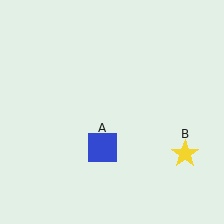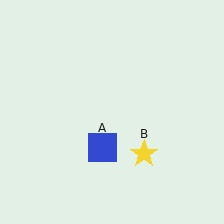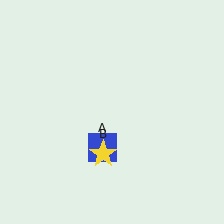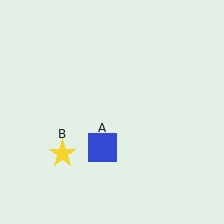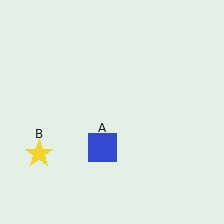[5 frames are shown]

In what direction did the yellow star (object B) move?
The yellow star (object B) moved left.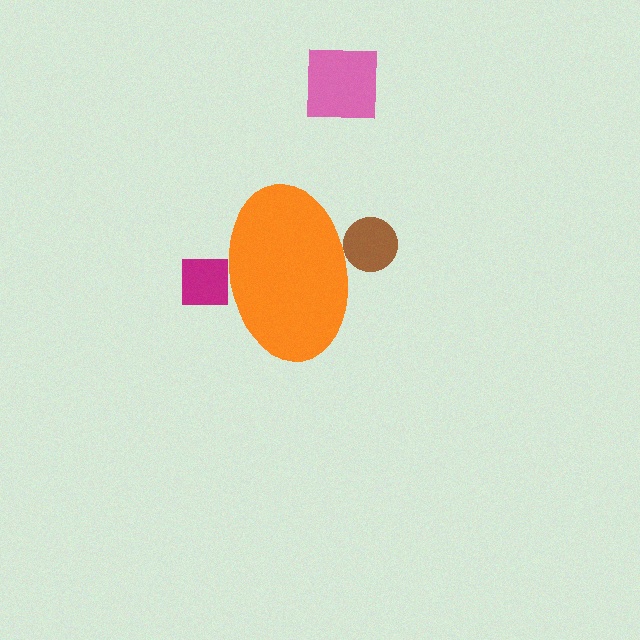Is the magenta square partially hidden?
Yes, the magenta square is partially hidden behind the orange ellipse.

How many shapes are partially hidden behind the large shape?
2 shapes are partially hidden.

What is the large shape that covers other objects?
An orange ellipse.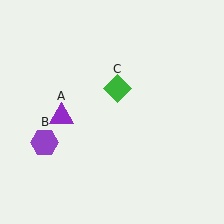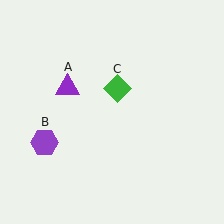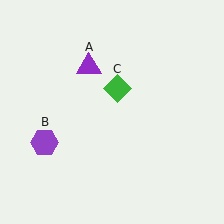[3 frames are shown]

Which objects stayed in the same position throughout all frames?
Purple hexagon (object B) and green diamond (object C) remained stationary.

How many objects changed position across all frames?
1 object changed position: purple triangle (object A).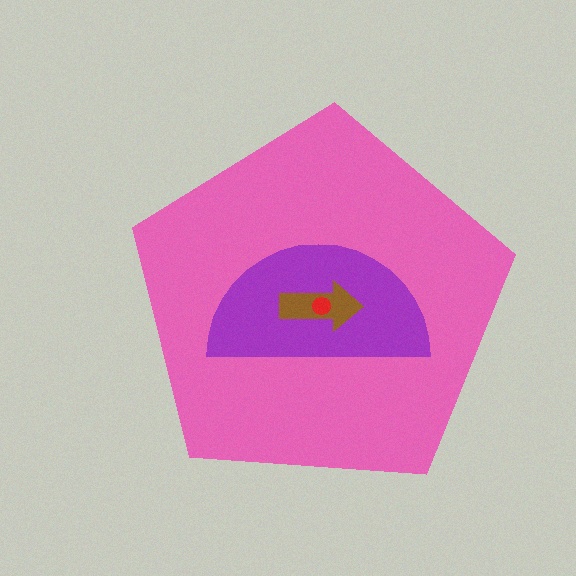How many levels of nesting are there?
4.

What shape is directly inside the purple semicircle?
The brown arrow.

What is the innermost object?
The red circle.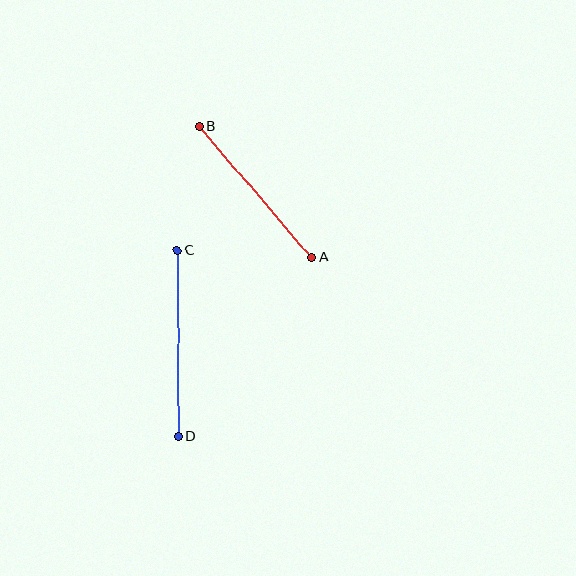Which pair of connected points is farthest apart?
Points C and D are farthest apart.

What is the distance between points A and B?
The distance is approximately 172 pixels.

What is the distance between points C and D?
The distance is approximately 186 pixels.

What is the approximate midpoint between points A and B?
The midpoint is at approximately (255, 192) pixels.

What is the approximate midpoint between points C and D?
The midpoint is at approximately (178, 344) pixels.